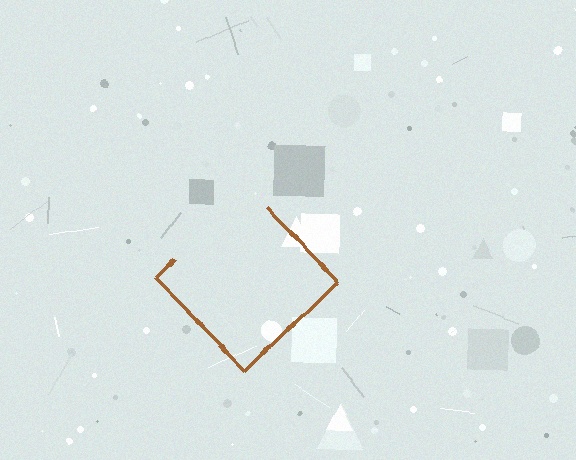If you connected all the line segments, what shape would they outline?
They would outline a diamond.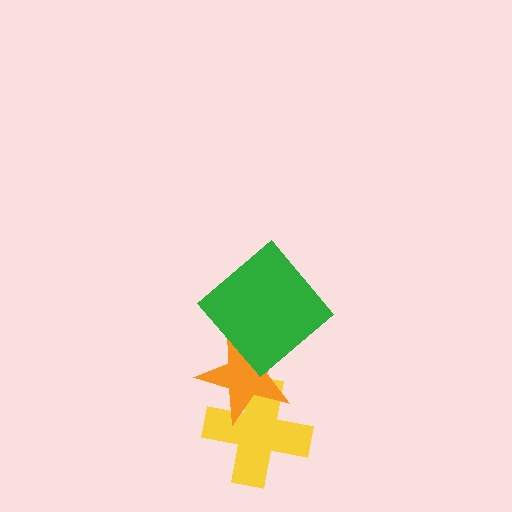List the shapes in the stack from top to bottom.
From top to bottom: the green diamond, the orange star, the yellow cross.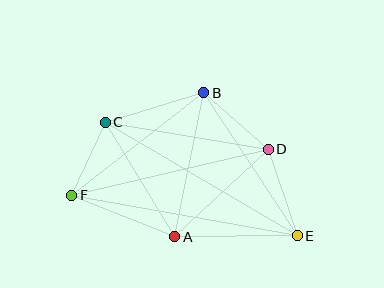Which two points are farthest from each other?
Points E and F are farthest from each other.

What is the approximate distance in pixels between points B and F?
The distance between B and F is approximately 167 pixels.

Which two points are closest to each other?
Points C and F are closest to each other.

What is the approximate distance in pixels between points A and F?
The distance between A and F is approximately 111 pixels.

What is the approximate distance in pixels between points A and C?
The distance between A and C is approximately 134 pixels.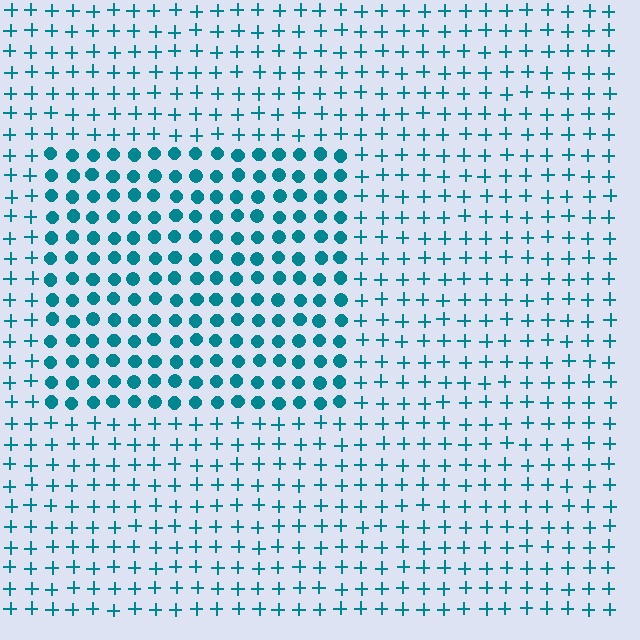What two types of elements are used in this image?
The image uses circles inside the rectangle region and plus signs outside it.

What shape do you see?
I see a rectangle.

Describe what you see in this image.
The image is filled with small teal elements arranged in a uniform grid. A rectangle-shaped region contains circles, while the surrounding area contains plus signs. The boundary is defined purely by the change in element shape.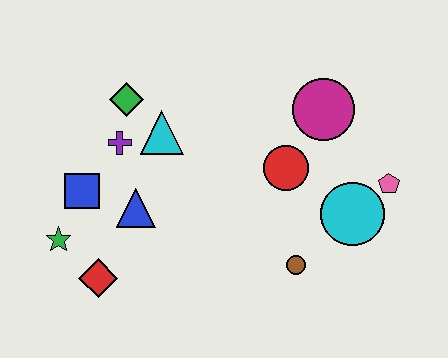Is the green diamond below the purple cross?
No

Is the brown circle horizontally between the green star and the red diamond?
No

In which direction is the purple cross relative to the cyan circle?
The purple cross is to the left of the cyan circle.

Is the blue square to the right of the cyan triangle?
No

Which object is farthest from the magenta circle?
The green star is farthest from the magenta circle.